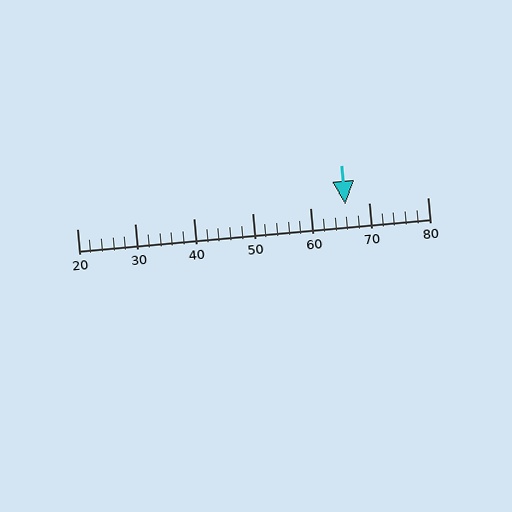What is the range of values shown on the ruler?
The ruler shows values from 20 to 80.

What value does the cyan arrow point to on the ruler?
The cyan arrow points to approximately 66.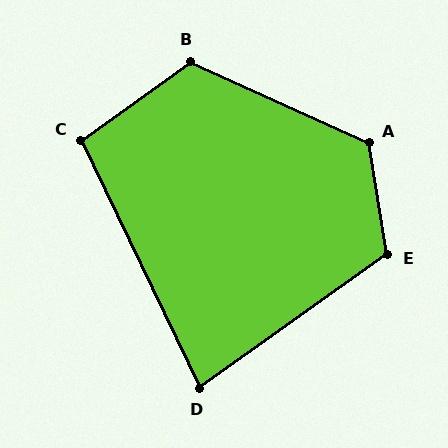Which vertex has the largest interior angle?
A, at approximately 124 degrees.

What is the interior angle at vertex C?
Approximately 100 degrees (obtuse).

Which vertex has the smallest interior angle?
D, at approximately 80 degrees.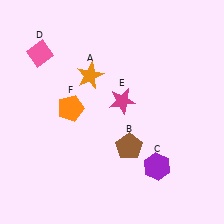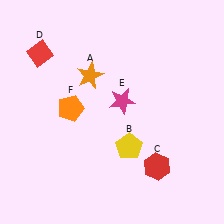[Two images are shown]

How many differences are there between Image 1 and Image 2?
There are 3 differences between the two images.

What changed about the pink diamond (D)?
In Image 1, D is pink. In Image 2, it changed to red.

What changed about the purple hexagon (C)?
In Image 1, C is purple. In Image 2, it changed to red.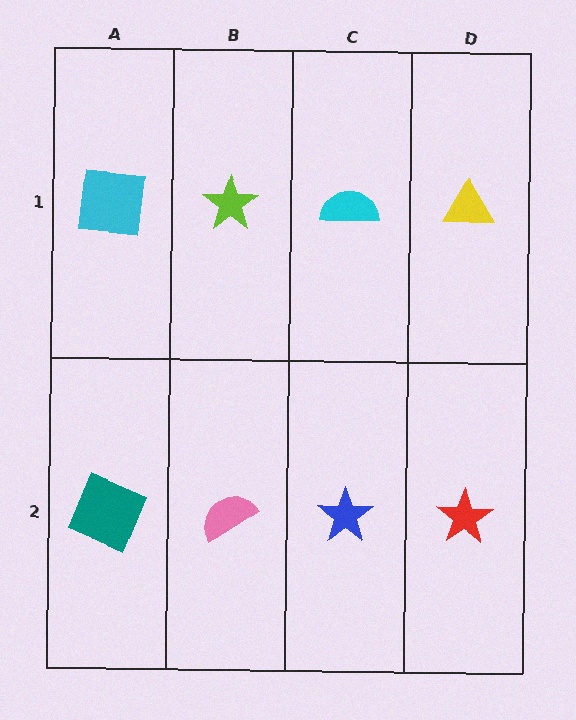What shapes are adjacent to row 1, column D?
A red star (row 2, column D), a cyan semicircle (row 1, column C).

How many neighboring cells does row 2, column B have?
3.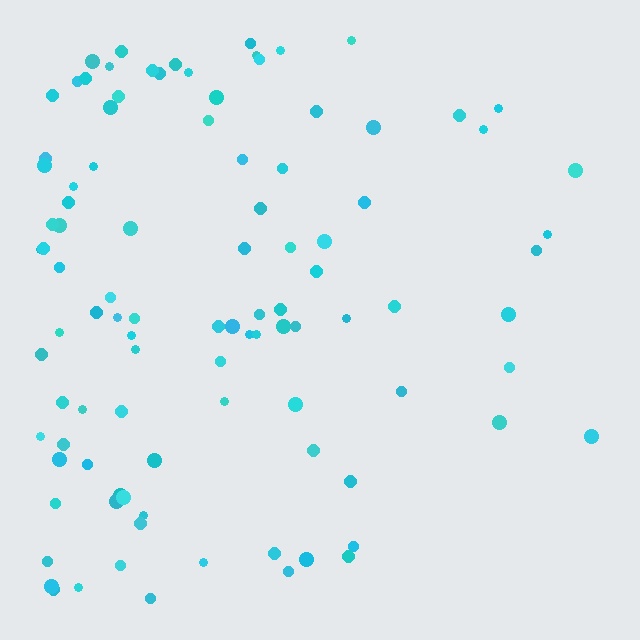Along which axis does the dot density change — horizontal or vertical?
Horizontal.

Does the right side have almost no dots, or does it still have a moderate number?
Still a moderate number, just noticeably fewer than the left.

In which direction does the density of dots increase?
From right to left, with the left side densest.